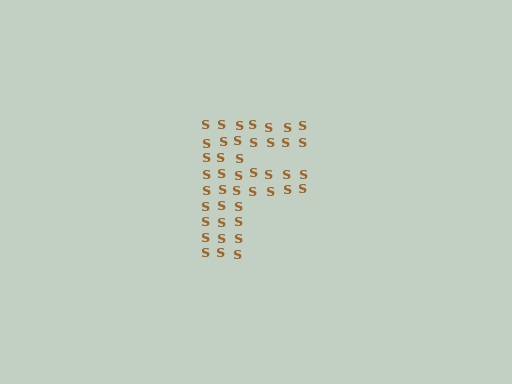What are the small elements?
The small elements are letter S's.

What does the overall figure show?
The overall figure shows the letter F.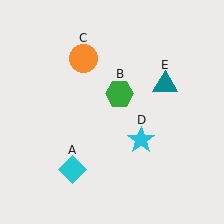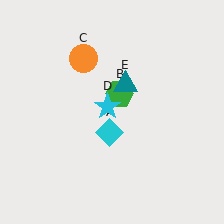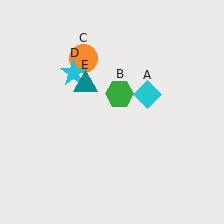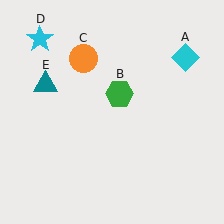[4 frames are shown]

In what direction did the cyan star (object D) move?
The cyan star (object D) moved up and to the left.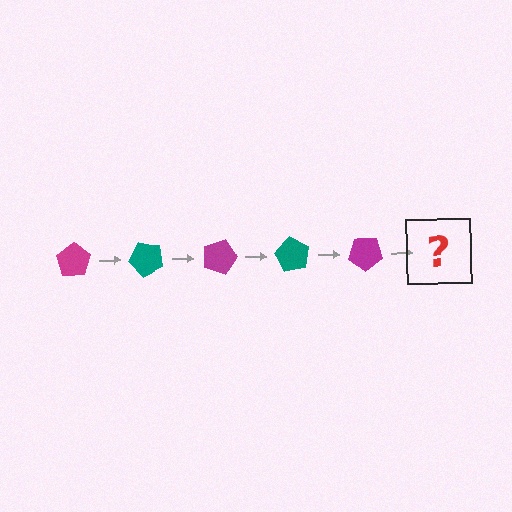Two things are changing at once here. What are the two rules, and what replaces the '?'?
The two rules are that it rotates 45 degrees each step and the color cycles through magenta and teal. The '?' should be a teal pentagon, rotated 225 degrees from the start.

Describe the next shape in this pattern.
It should be a teal pentagon, rotated 225 degrees from the start.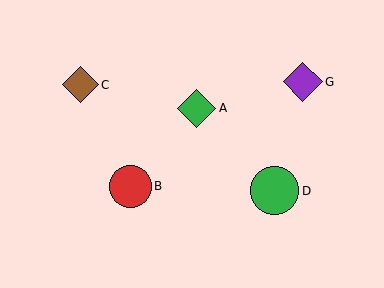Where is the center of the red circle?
The center of the red circle is at (130, 186).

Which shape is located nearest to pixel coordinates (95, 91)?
The brown diamond (labeled C) at (80, 85) is nearest to that location.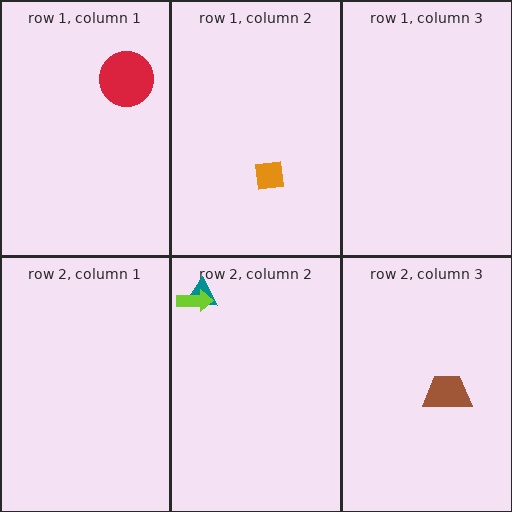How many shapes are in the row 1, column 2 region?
1.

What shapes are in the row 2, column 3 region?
The brown trapezoid.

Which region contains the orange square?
The row 1, column 2 region.